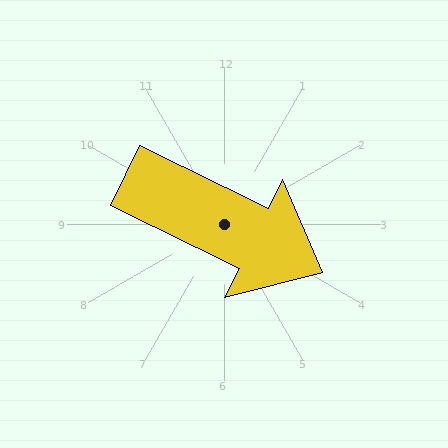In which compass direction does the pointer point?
Southeast.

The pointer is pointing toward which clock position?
Roughly 4 o'clock.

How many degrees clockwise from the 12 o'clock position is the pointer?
Approximately 116 degrees.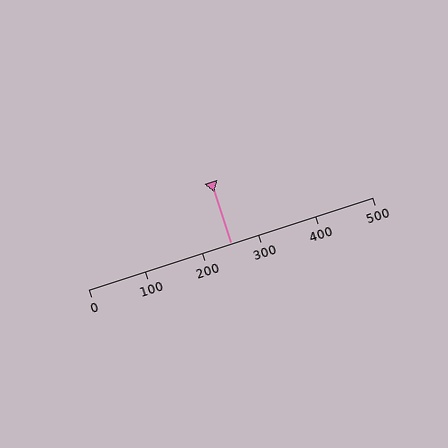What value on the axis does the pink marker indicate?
The marker indicates approximately 250.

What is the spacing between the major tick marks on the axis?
The major ticks are spaced 100 apart.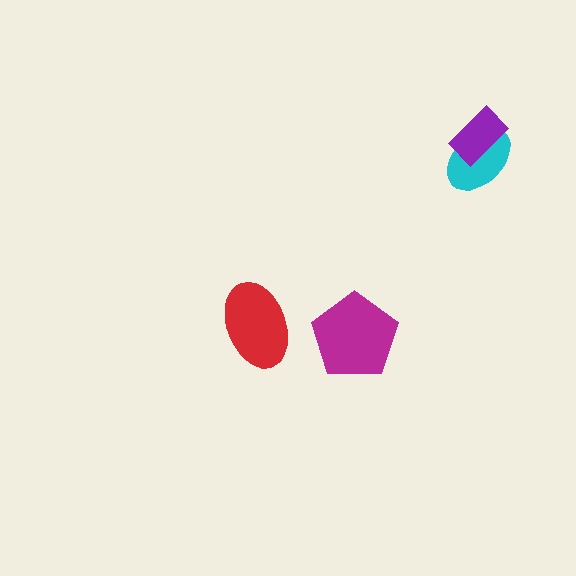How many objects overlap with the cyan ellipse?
1 object overlaps with the cyan ellipse.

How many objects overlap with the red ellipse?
0 objects overlap with the red ellipse.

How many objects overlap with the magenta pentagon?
0 objects overlap with the magenta pentagon.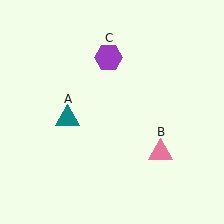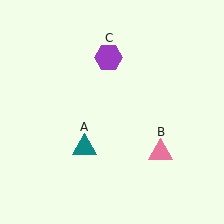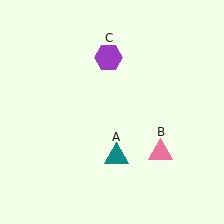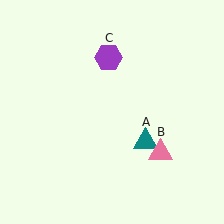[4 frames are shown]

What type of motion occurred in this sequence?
The teal triangle (object A) rotated counterclockwise around the center of the scene.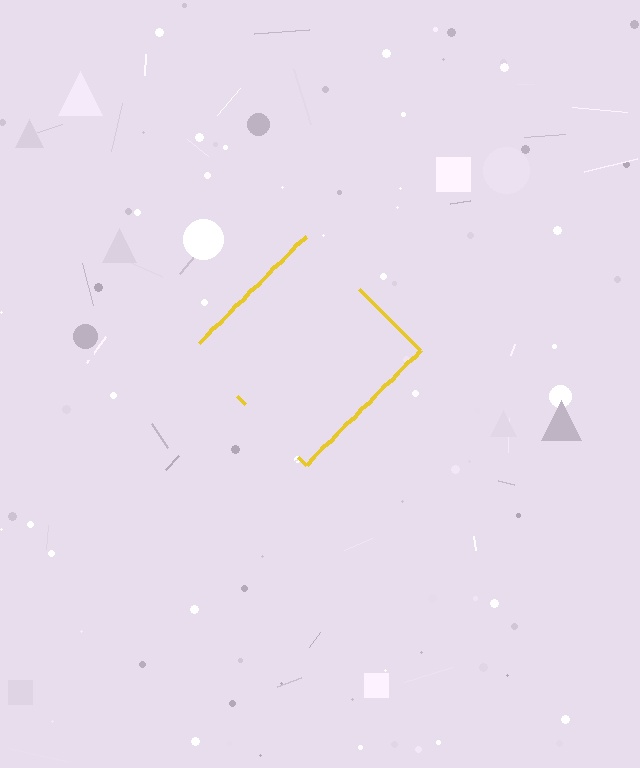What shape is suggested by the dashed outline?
The dashed outline suggests a diamond.